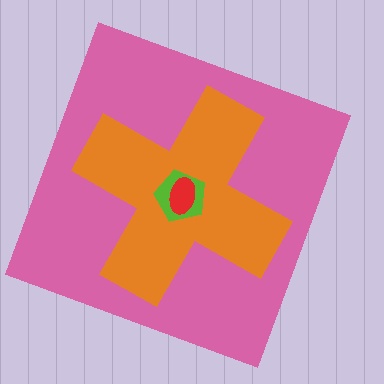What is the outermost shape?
The pink square.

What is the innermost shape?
The red ellipse.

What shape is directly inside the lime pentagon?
The red ellipse.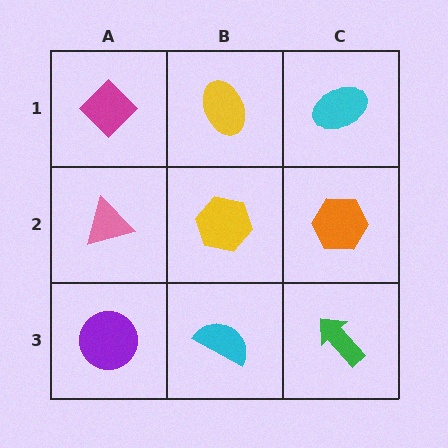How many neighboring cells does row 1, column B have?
3.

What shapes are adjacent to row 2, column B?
A yellow ellipse (row 1, column B), a cyan semicircle (row 3, column B), a pink triangle (row 2, column A), an orange hexagon (row 2, column C).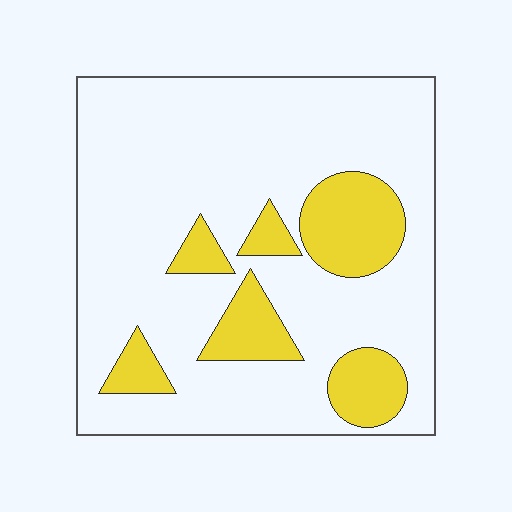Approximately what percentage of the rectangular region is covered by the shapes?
Approximately 20%.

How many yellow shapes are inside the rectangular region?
6.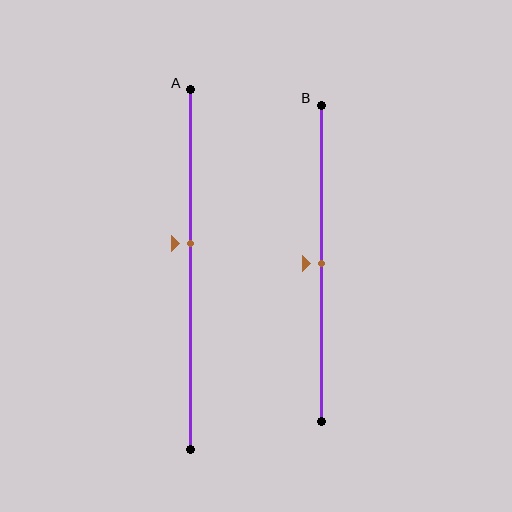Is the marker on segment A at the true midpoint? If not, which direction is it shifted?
No, the marker on segment A is shifted upward by about 7% of the segment length.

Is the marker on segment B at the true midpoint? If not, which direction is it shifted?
Yes, the marker on segment B is at the true midpoint.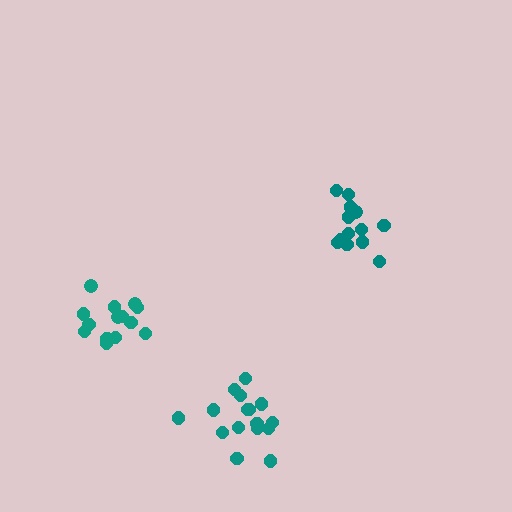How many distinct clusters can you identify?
There are 3 distinct clusters.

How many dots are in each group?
Group 1: 13 dots, Group 2: 16 dots, Group 3: 14 dots (43 total).